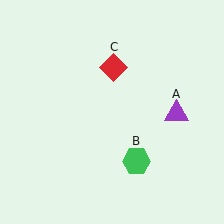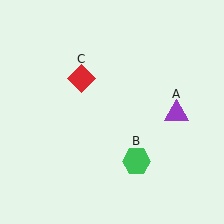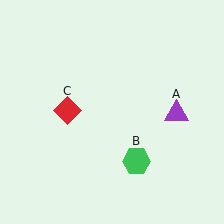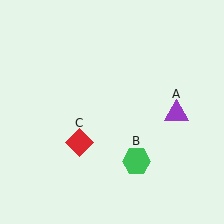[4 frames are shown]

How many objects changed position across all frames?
1 object changed position: red diamond (object C).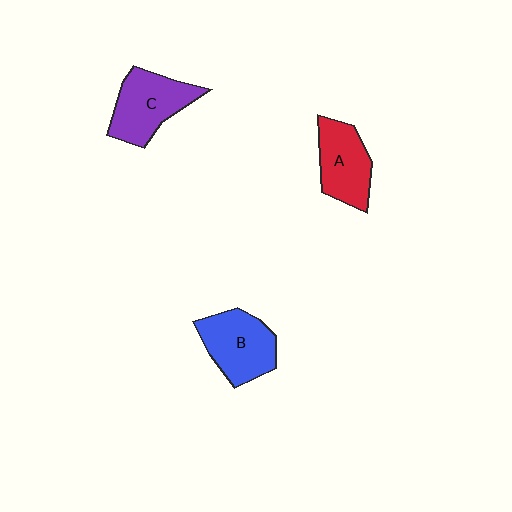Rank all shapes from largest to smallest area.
From largest to smallest: C (purple), B (blue), A (red).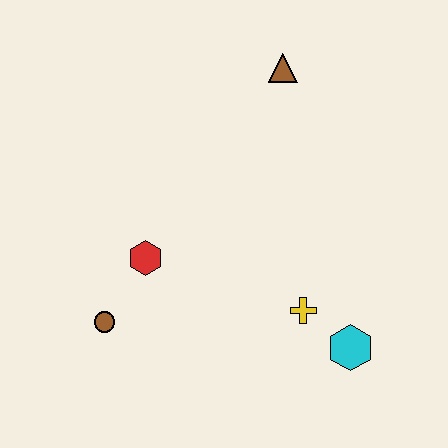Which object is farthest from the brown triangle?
The brown circle is farthest from the brown triangle.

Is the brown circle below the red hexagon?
Yes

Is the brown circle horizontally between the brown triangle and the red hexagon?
No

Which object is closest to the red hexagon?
The brown circle is closest to the red hexagon.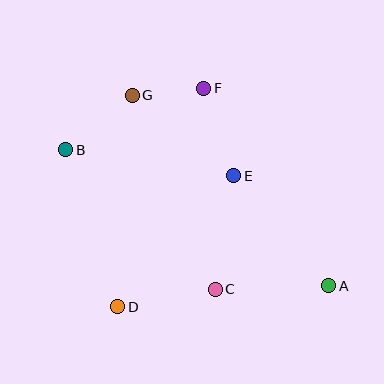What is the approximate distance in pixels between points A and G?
The distance between A and G is approximately 273 pixels.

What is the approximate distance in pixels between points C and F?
The distance between C and F is approximately 201 pixels.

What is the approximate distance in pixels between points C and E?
The distance between C and E is approximately 115 pixels.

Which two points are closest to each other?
Points F and G are closest to each other.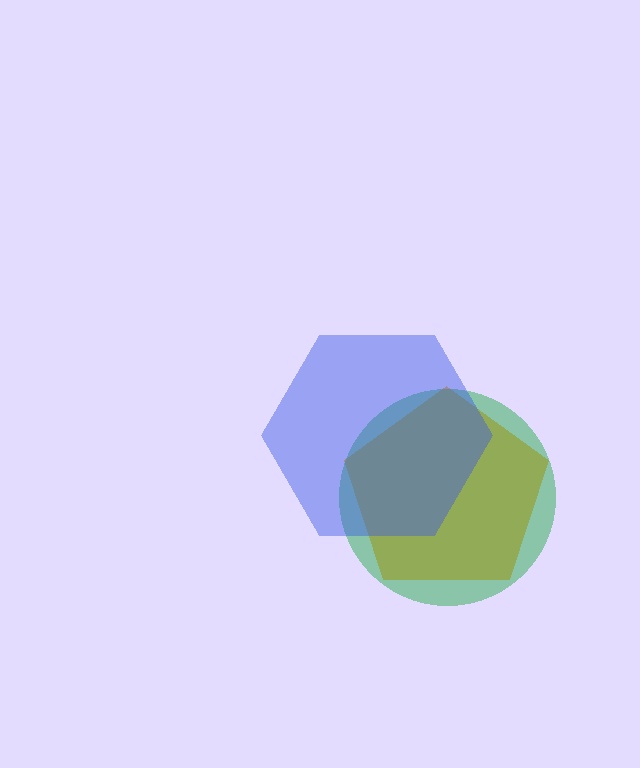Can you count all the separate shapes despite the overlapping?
Yes, there are 3 separate shapes.